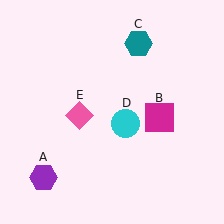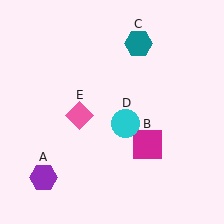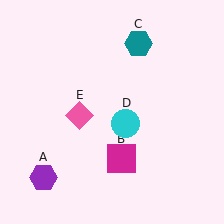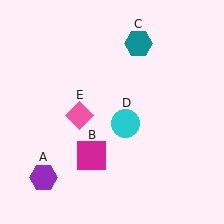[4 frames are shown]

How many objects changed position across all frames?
1 object changed position: magenta square (object B).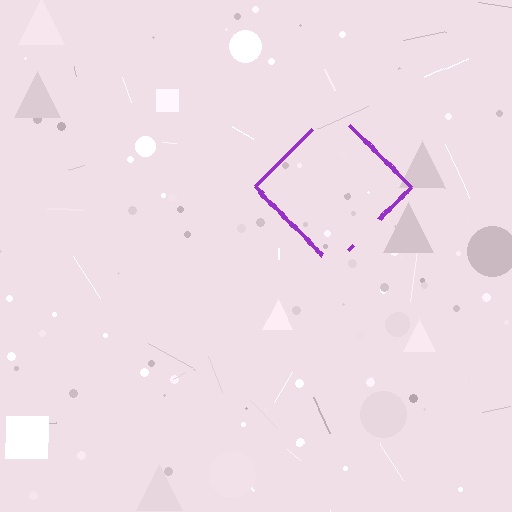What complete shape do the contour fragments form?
The contour fragments form a diamond.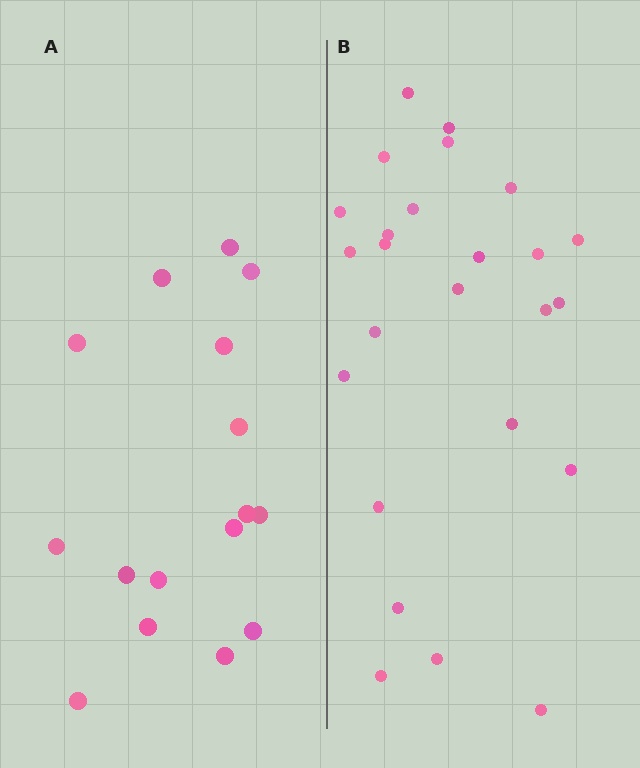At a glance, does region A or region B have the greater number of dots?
Region B (the right region) has more dots.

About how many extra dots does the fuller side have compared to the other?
Region B has roughly 8 or so more dots than region A.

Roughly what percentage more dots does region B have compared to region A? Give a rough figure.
About 55% more.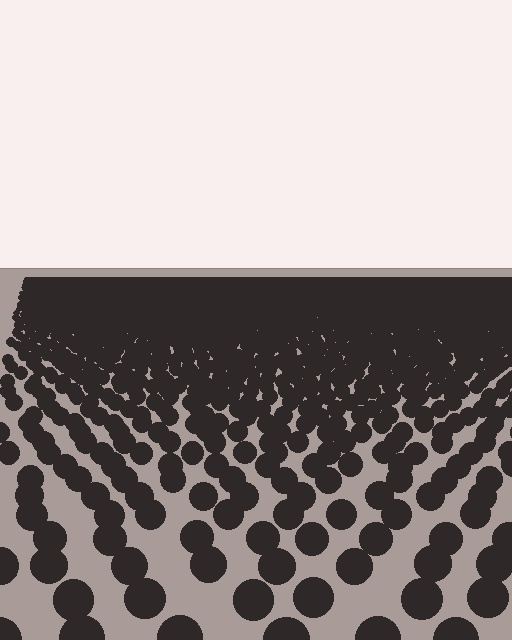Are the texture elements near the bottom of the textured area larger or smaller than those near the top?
Larger. Near the bottom, elements are closer to the viewer and appear at a bigger on-screen size.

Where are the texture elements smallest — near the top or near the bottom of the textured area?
Near the top.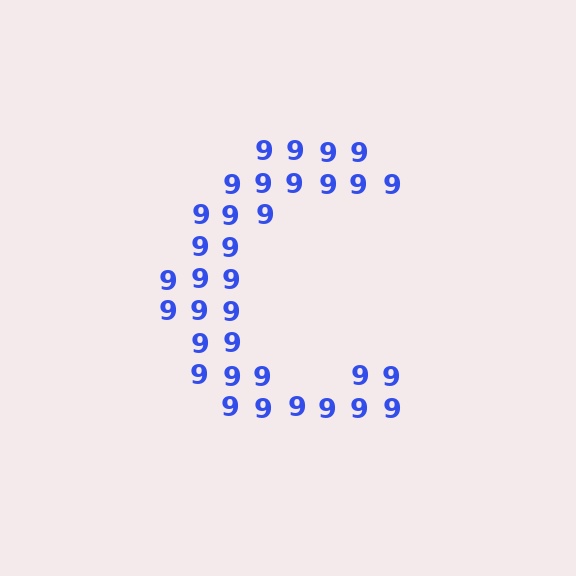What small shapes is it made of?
It is made of small digit 9's.